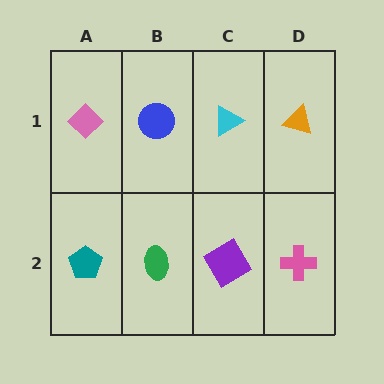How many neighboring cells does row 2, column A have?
2.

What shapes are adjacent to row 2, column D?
An orange triangle (row 1, column D), a purple diamond (row 2, column C).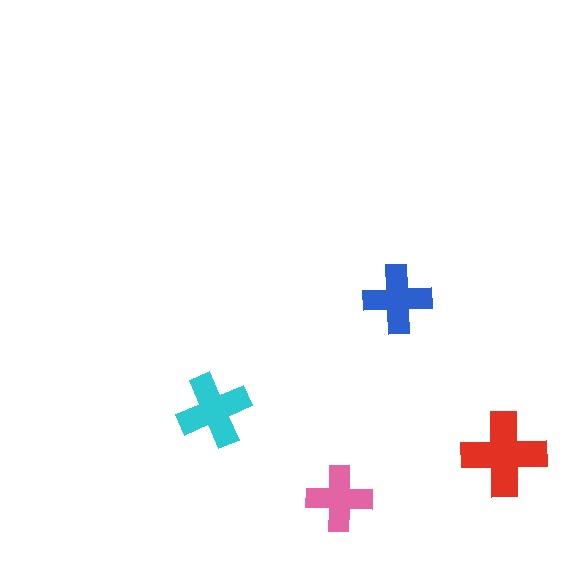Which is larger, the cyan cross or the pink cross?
The cyan one.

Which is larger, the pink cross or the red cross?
The red one.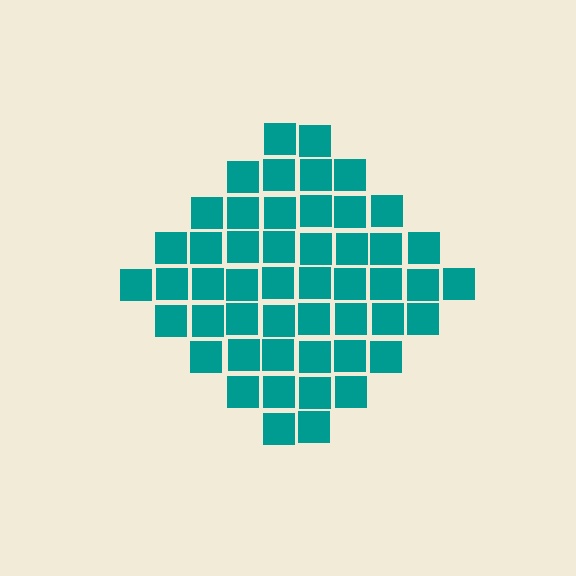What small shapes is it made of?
It is made of small squares.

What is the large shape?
The large shape is a diamond.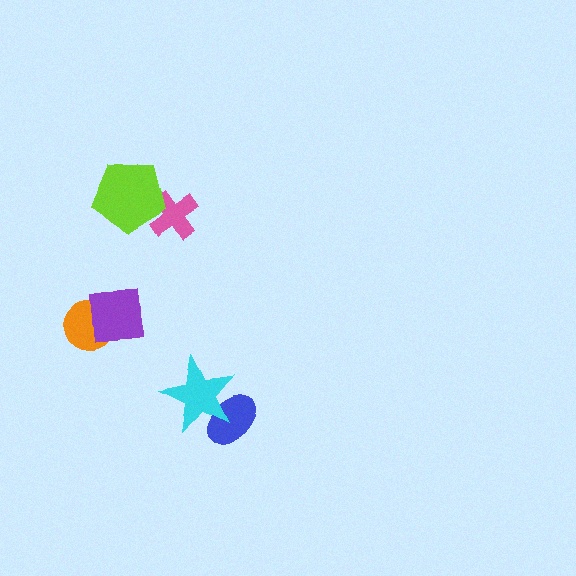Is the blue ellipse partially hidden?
Yes, it is partially covered by another shape.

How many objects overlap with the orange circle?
1 object overlaps with the orange circle.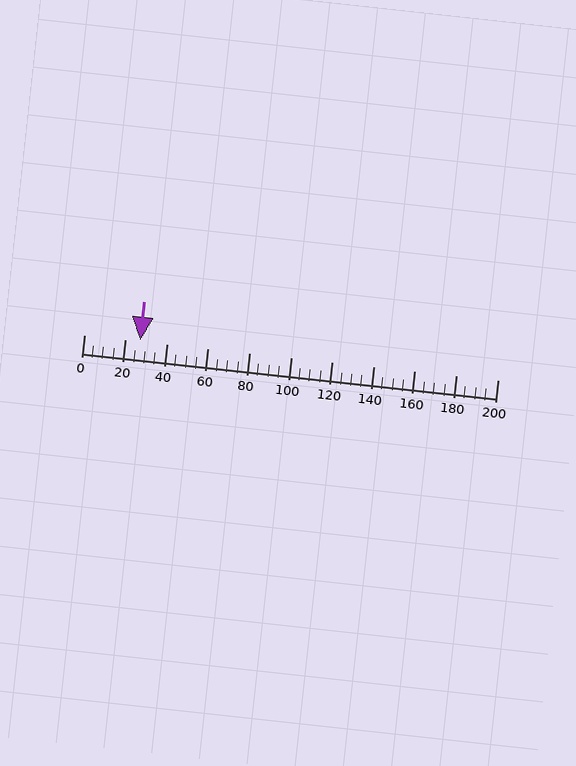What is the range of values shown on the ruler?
The ruler shows values from 0 to 200.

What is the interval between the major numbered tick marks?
The major tick marks are spaced 20 units apart.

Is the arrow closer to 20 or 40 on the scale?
The arrow is closer to 20.